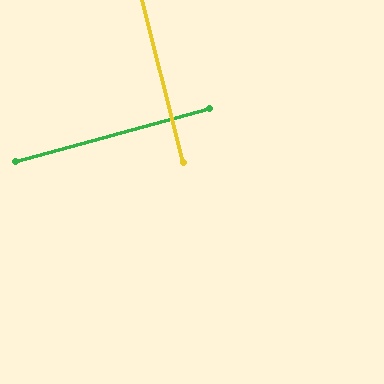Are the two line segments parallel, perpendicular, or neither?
Perpendicular — they meet at approximately 89°.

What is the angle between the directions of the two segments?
Approximately 89 degrees.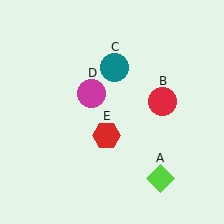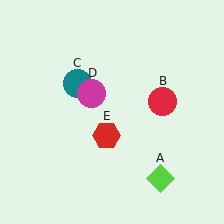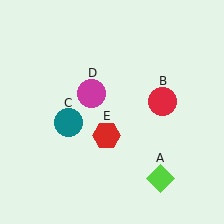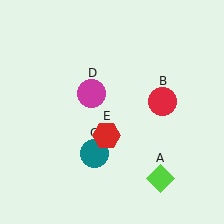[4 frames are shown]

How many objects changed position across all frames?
1 object changed position: teal circle (object C).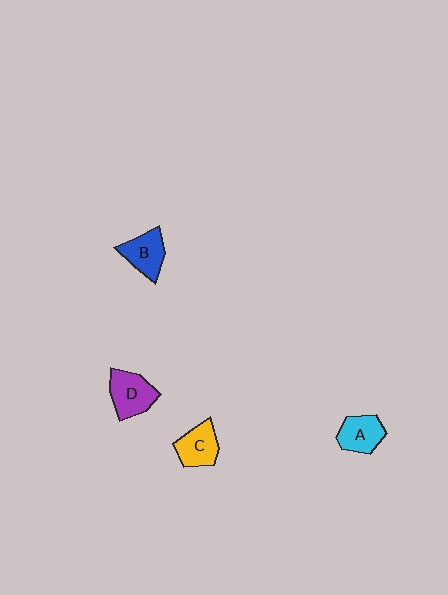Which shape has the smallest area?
Shape A (cyan).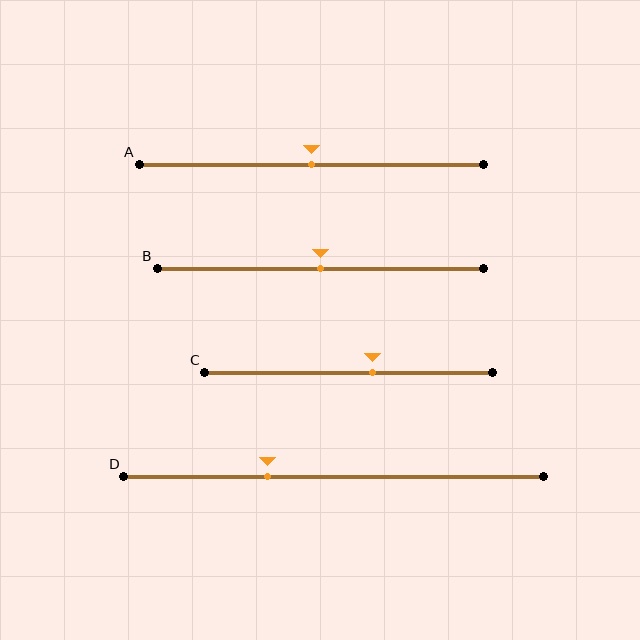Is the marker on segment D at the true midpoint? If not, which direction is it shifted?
No, the marker on segment D is shifted to the left by about 16% of the segment length.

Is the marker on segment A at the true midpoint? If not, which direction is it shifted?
Yes, the marker on segment A is at the true midpoint.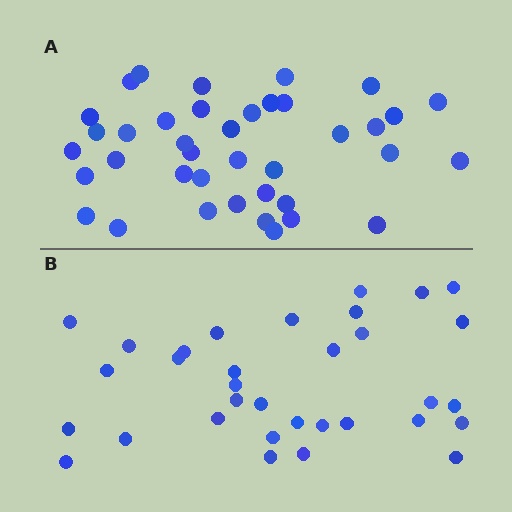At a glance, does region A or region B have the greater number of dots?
Region A (the top region) has more dots.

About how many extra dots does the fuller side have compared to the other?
Region A has about 6 more dots than region B.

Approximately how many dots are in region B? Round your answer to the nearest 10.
About 30 dots. (The exact count is 33, which rounds to 30.)